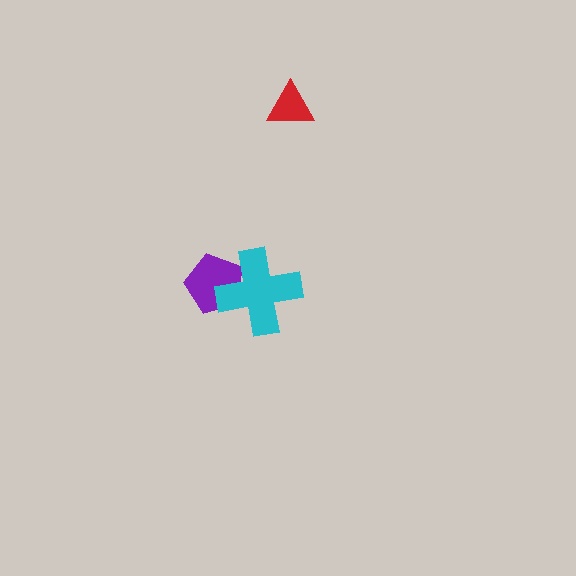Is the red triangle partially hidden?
No, no other shape covers it.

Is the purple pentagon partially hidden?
Yes, it is partially covered by another shape.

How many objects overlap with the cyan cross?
1 object overlaps with the cyan cross.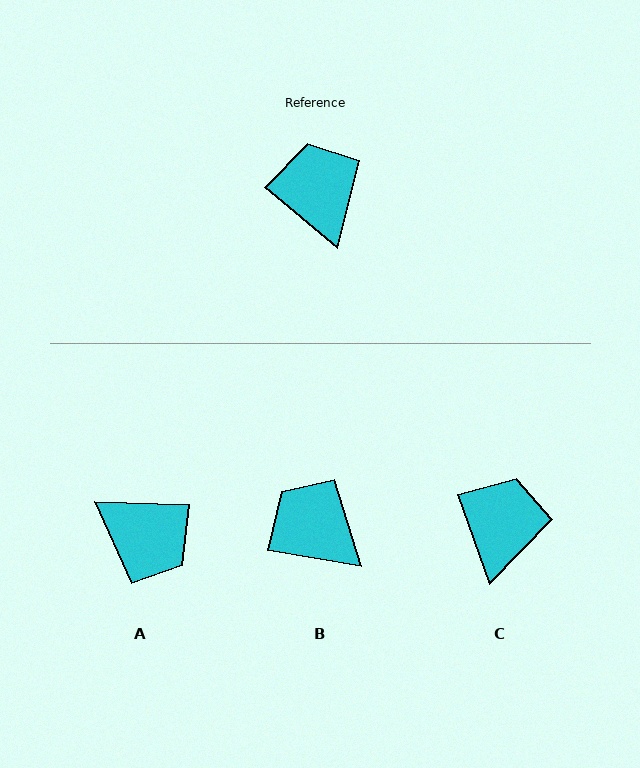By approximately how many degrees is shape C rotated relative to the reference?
Approximately 31 degrees clockwise.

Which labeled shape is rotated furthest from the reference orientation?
A, about 142 degrees away.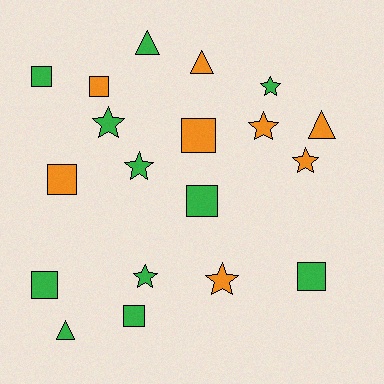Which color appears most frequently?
Green, with 11 objects.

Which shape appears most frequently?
Square, with 8 objects.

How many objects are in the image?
There are 19 objects.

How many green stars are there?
There are 4 green stars.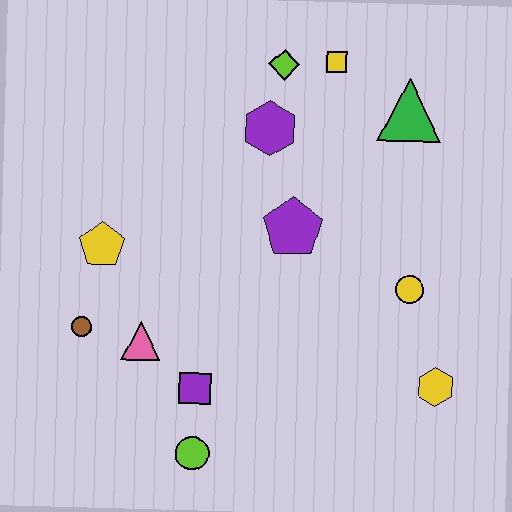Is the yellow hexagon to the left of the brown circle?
No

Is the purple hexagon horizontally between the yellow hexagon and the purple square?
Yes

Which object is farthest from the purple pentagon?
The lime circle is farthest from the purple pentagon.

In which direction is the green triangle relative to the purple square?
The green triangle is above the purple square.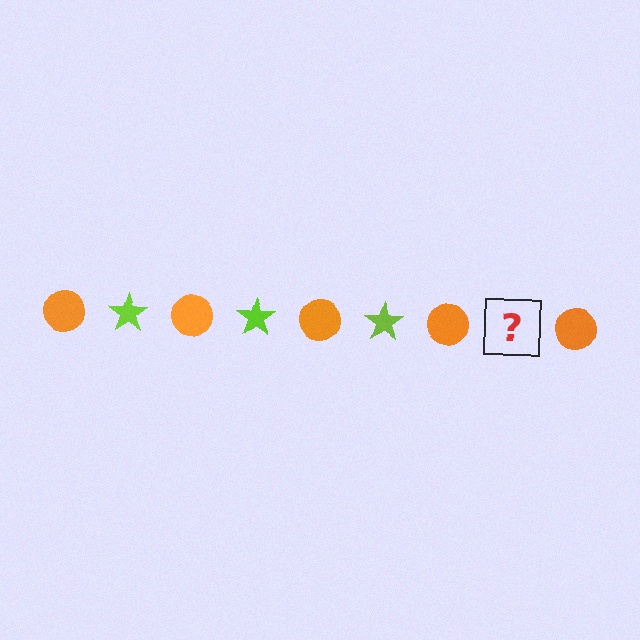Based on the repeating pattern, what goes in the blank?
The blank should be a lime star.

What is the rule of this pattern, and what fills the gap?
The rule is that the pattern alternates between orange circle and lime star. The gap should be filled with a lime star.